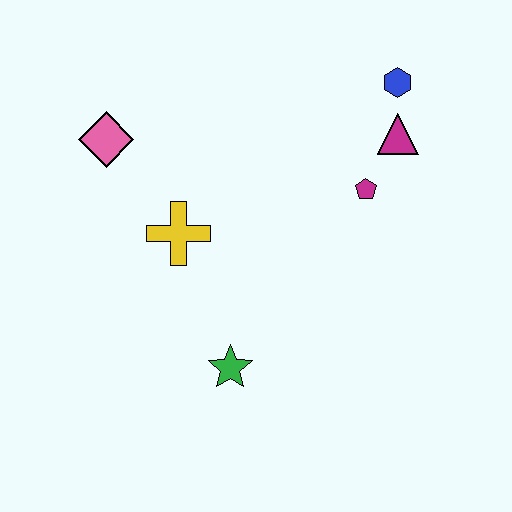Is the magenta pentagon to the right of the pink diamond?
Yes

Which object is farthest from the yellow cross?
The blue hexagon is farthest from the yellow cross.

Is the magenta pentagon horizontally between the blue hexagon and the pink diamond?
Yes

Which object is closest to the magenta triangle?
The blue hexagon is closest to the magenta triangle.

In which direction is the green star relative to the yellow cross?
The green star is below the yellow cross.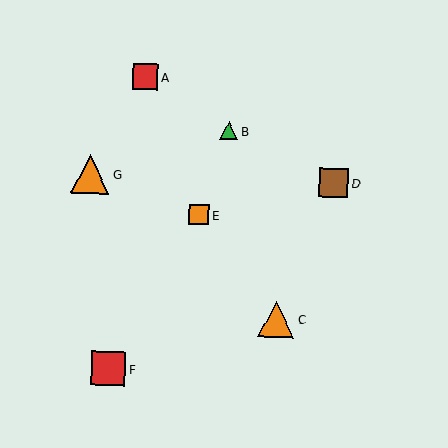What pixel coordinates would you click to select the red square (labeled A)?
Click at (145, 77) to select the red square A.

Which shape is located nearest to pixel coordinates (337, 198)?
The brown square (labeled D) at (334, 183) is nearest to that location.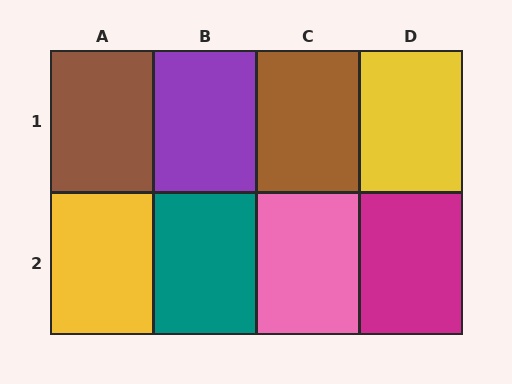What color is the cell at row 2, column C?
Pink.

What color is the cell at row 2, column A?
Yellow.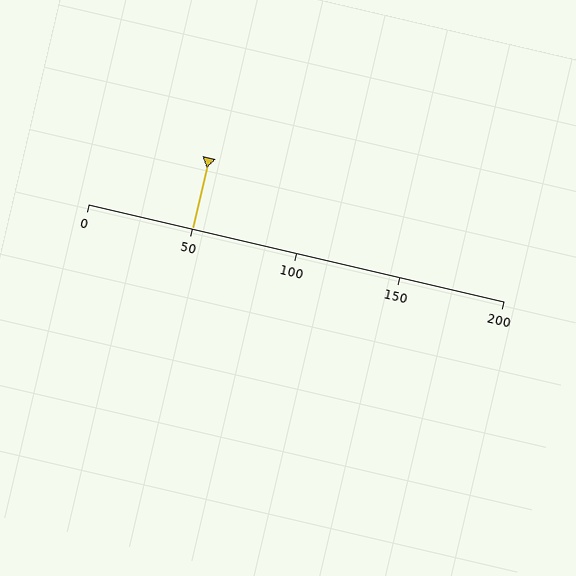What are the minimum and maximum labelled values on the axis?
The axis runs from 0 to 200.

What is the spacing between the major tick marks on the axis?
The major ticks are spaced 50 apart.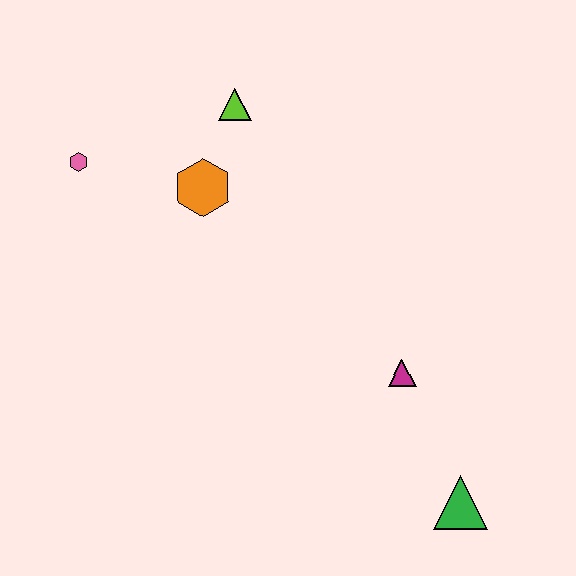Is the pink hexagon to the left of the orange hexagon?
Yes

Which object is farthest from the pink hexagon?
The green triangle is farthest from the pink hexagon.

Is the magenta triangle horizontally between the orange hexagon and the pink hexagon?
No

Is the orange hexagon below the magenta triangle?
No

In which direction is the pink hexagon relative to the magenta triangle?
The pink hexagon is to the left of the magenta triangle.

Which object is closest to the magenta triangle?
The green triangle is closest to the magenta triangle.